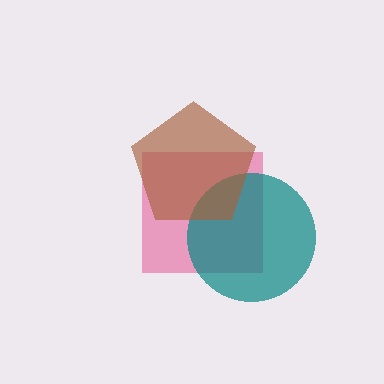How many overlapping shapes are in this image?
There are 3 overlapping shapes in the image.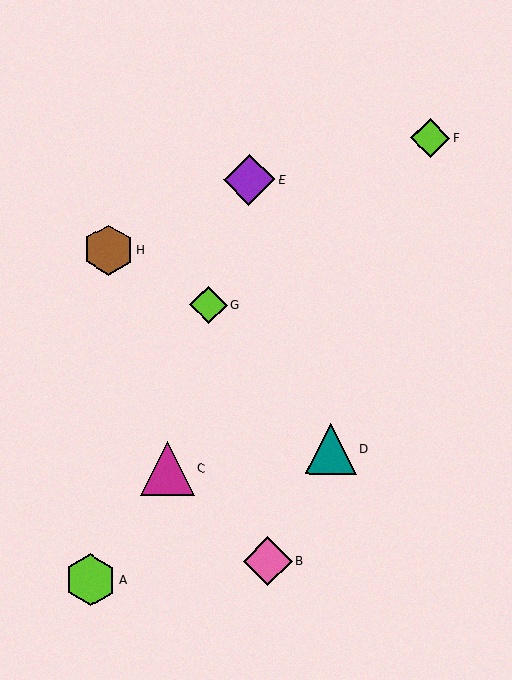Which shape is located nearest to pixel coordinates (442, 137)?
The lime diamond (labeled F) at (430, 138) is nearest to that location.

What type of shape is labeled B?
Shape B is a pink diamond.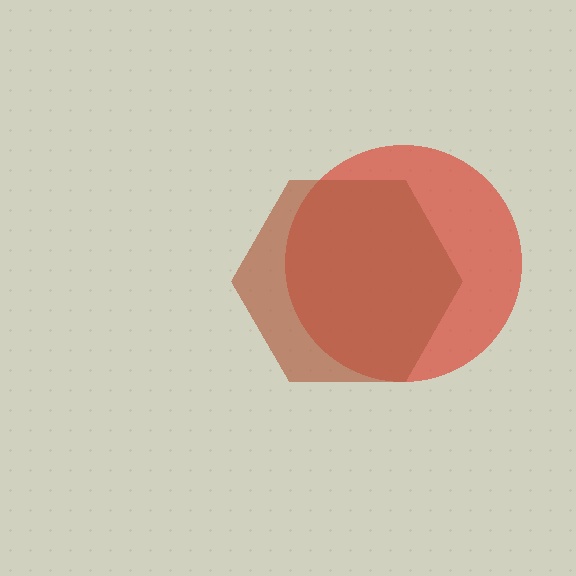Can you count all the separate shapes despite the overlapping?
Yes, there are 2 separate shapes.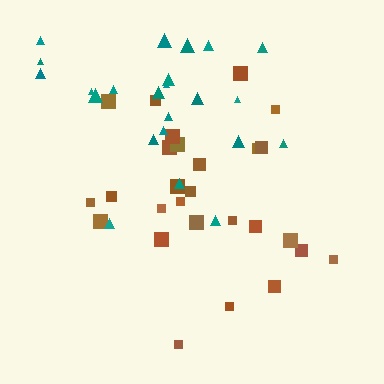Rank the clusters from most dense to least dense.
brown, teal.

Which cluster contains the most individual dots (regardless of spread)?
Brown (27).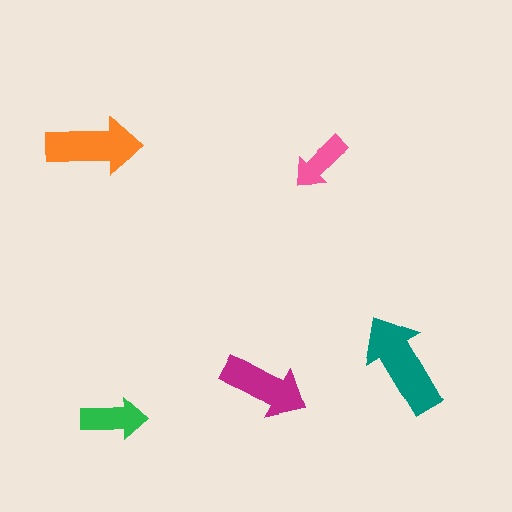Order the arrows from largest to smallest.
the teal one, the orange one, the magenta one, the green one, the pink one.